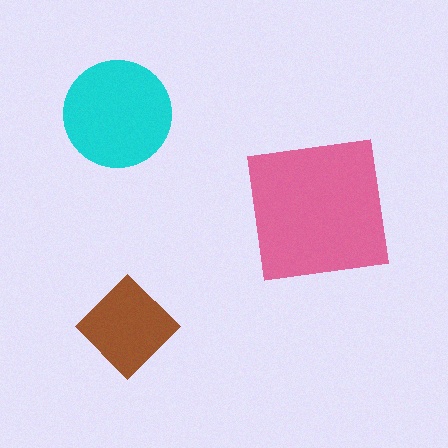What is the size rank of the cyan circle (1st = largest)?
2nd.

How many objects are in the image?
There are 3 objects in the image.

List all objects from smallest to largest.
The brown diamond, the cyan circle, the pink square.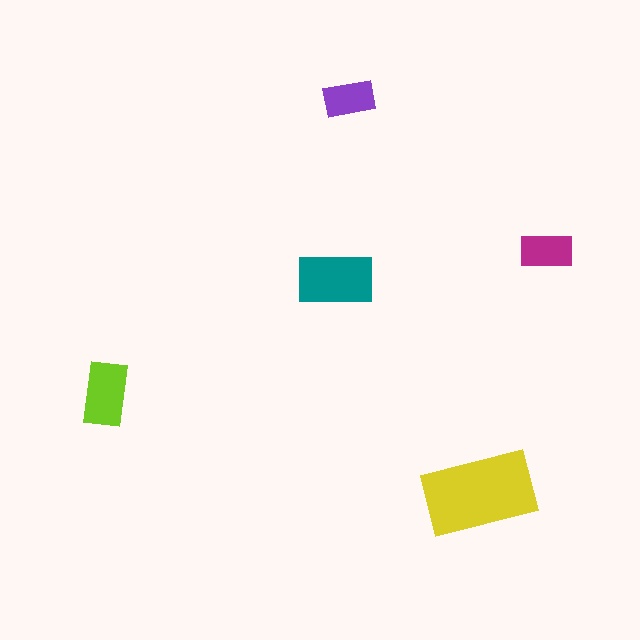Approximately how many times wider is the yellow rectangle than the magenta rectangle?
About 2 times wider.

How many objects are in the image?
There are 5 objects in the image.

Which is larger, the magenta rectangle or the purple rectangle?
The magenta one.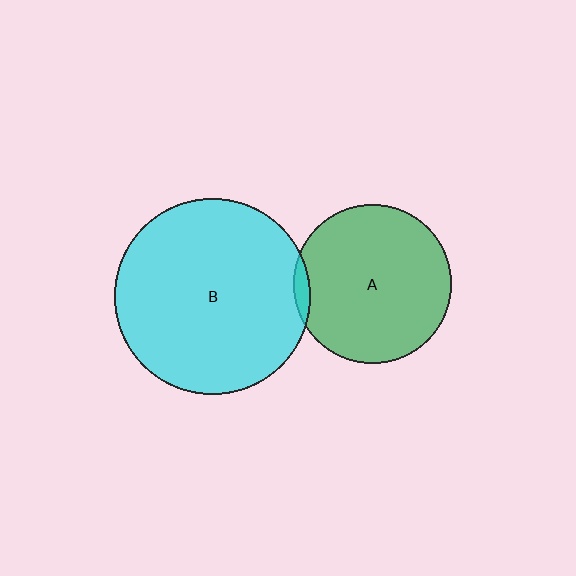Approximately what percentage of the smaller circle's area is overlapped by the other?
Approximately 5%.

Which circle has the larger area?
Circle B (cyan).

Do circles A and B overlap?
Yes.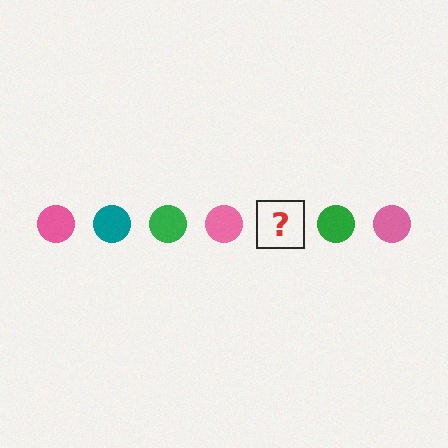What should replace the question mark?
The question mark should be replaced with a teal circle.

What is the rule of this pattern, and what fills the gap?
The rule is that the pattern cycles through pink, teal, green circles. The gap should be filled with a teal circle.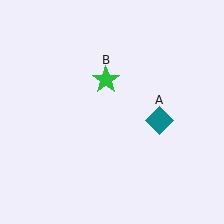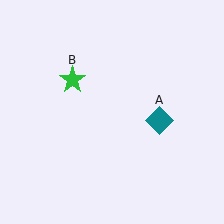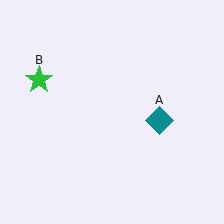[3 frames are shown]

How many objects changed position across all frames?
1 object changed position: green star (object B).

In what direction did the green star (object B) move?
The green star (object B) moved left.